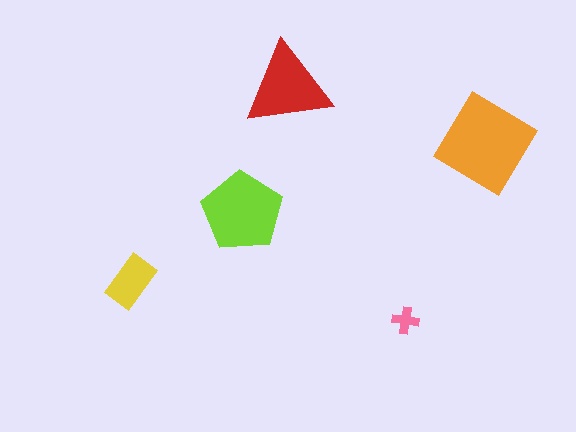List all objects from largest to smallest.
The orange diamond, the lime pentagon, the red triangle, the yellow rectangle, the pink cross.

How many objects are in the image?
There are 5 objects in the image.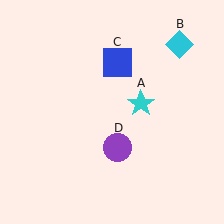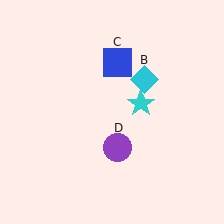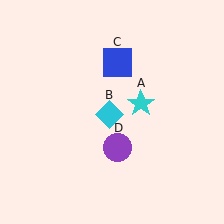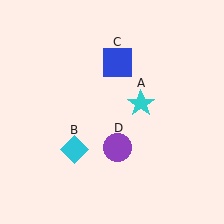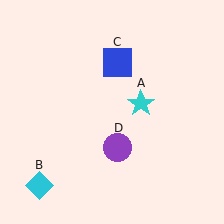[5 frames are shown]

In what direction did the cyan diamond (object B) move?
The cyan diamond (object B) moved down and to the left.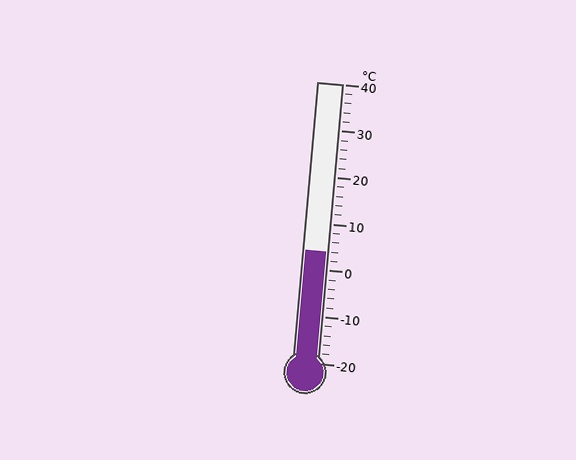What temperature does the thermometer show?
The thermometer shows approximately 4°C.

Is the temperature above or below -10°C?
The temperature is above -10°C.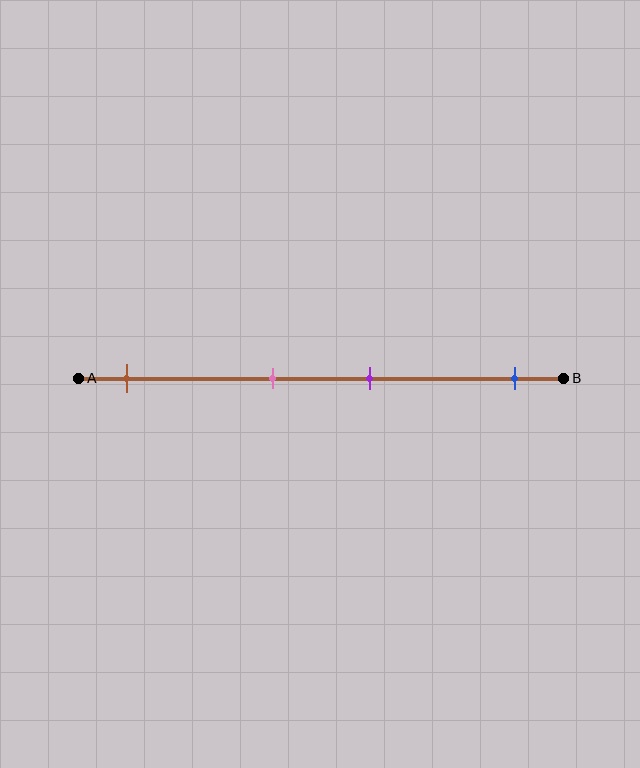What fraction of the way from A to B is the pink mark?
The pink mark is approximately 40% (0.4) of the way from A to B.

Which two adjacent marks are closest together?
The pink and purple marks are the closest adjacent pair.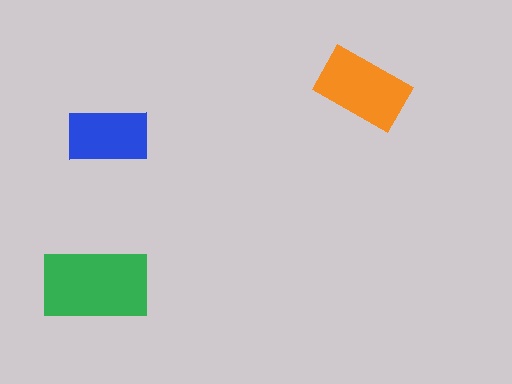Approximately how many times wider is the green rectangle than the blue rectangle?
About 1.5 times wider.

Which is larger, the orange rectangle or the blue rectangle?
The orange one.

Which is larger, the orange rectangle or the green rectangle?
The green one.